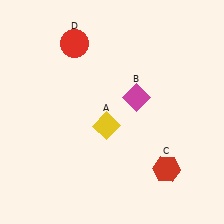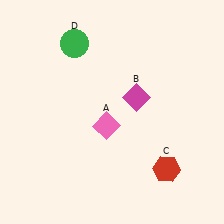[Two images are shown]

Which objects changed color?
A changed from yellow to pink. D changed from red to green.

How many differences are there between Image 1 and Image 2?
There are 2 differences between the two images.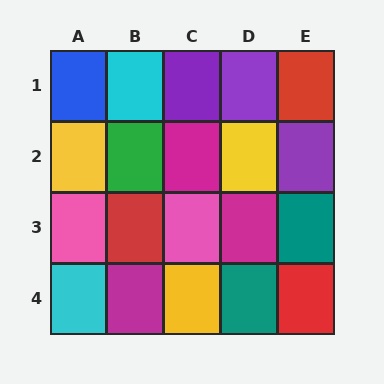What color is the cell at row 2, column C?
Magenta.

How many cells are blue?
1 cell is blue.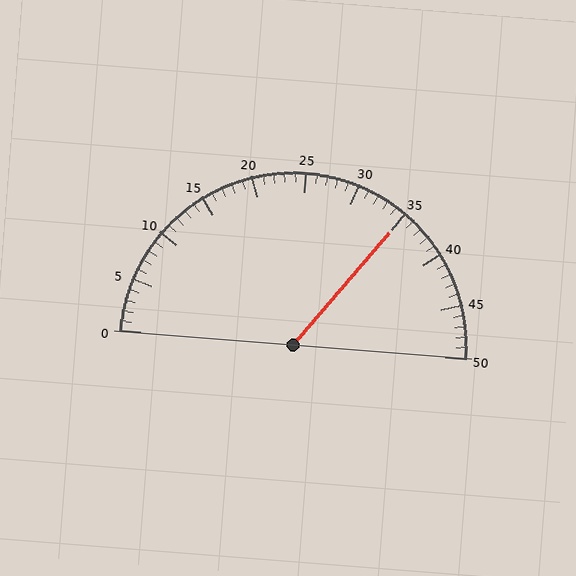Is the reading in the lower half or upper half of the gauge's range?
The reading is in the upper half of the range (0 to 50).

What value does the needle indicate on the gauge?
The needle indicates approximately 35.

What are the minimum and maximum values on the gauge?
The gauge ranges from 0 to 50.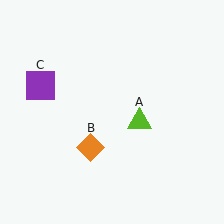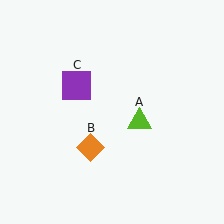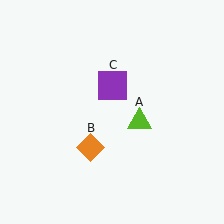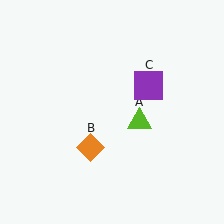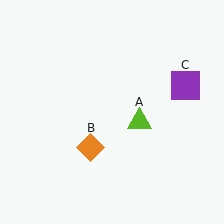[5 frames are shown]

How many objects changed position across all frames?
1 object changed position: purple square (object C).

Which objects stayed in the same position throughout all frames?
Lime triangle (object A) and orange diamond (object B) remained stationary.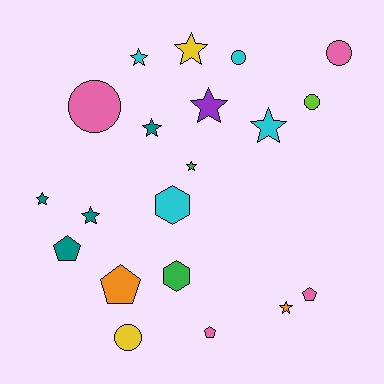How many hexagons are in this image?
There are 2 hexagons.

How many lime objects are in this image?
There is 1 lime object.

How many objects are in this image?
There are 20 objects.